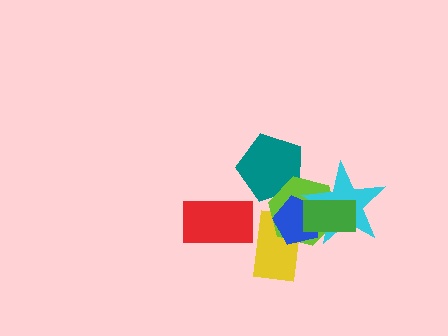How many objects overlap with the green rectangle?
3 objects overlap with the green rectangle.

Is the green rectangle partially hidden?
No, no other shape covers it.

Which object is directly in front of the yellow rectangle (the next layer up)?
The lime hexagon is directly in front of the yellow rectangle.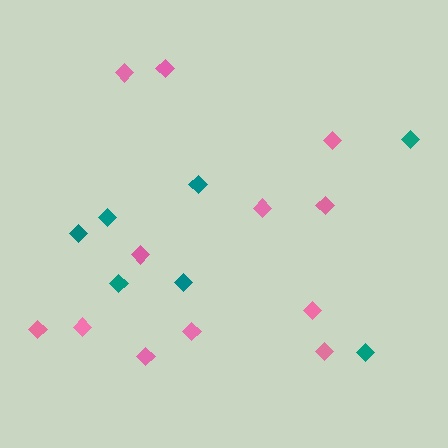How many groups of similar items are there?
There are 2 groups: one group of pink diamonds (12) and one group of teal diamonds (7).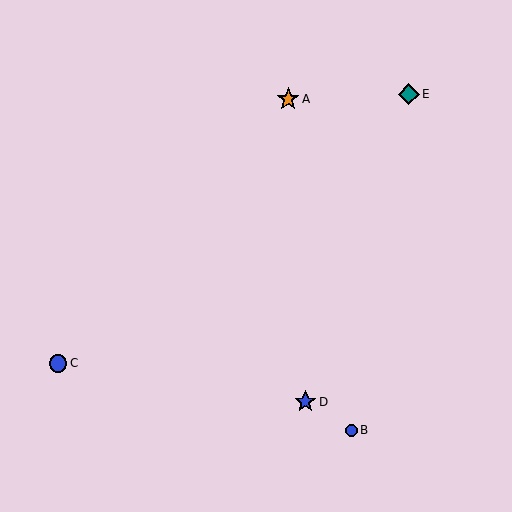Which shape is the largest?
The orange star (labeled A) is the largest.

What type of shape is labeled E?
Shape E is a teal diamond.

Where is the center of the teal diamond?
The center of the teal diamond is at (409, 94).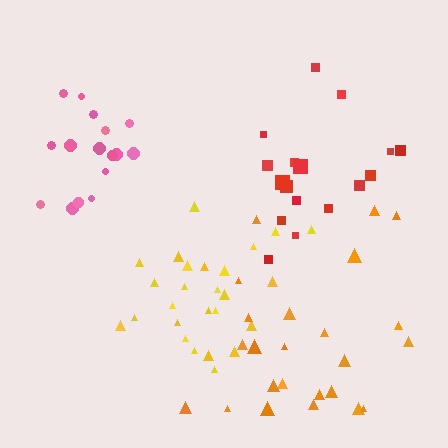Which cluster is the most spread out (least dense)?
Orange.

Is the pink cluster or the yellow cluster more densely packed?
Yellow.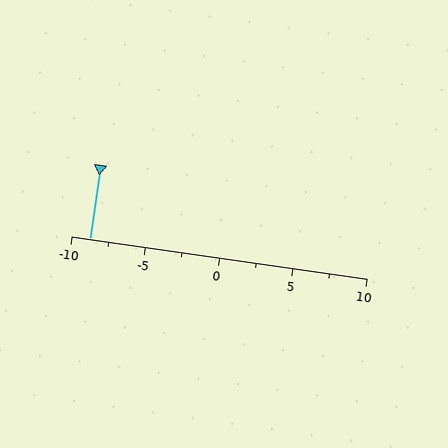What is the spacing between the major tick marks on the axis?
The major ticks are spaced 5 apart.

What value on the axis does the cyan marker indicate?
The marker indicates approximately -8.8.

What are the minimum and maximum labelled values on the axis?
The axis runs from -10 to 10.